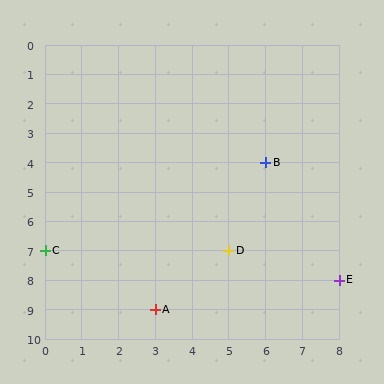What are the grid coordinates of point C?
Point C is at grid coordinates (0, 7).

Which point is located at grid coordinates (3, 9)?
Point A is at (3, 9).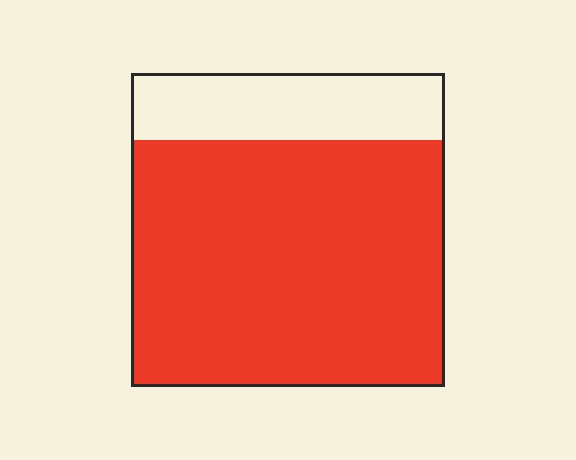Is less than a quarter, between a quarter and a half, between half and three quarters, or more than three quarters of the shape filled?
More than three quarters.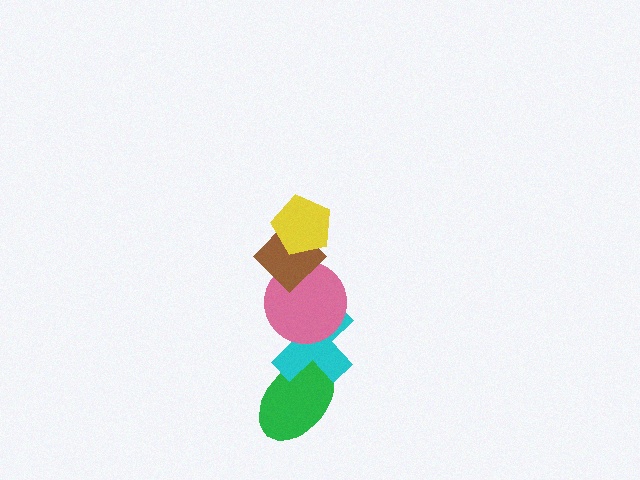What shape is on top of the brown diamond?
The yellow pentagon is on top of the brown diamond.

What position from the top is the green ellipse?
The green ellipse is 5th from the top.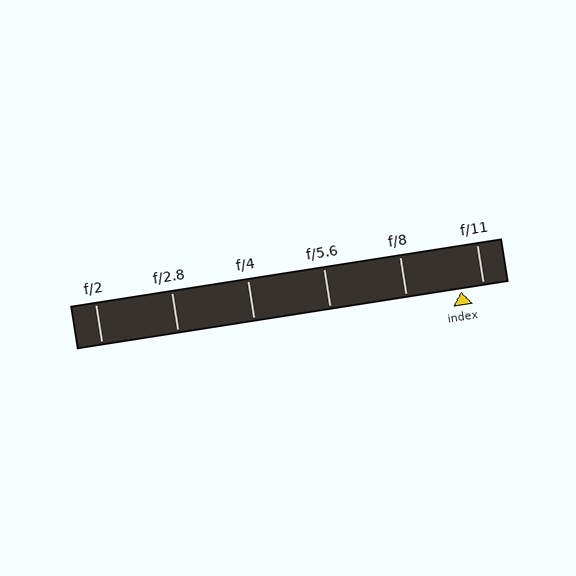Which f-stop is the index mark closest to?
The index mark is closest to f/11.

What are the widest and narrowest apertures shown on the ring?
The widest aperture shown is f/2 and the narrowest is f/11.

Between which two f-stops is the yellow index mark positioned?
The index mark is between f/8 and f/11.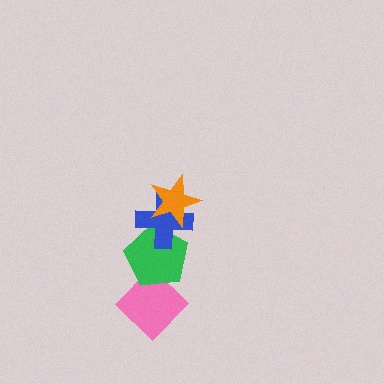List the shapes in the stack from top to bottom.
From top to bottom: the orange star, the blue cross, the green pentagon, the pink diamond.